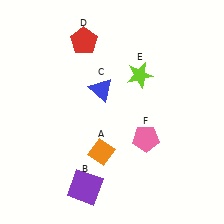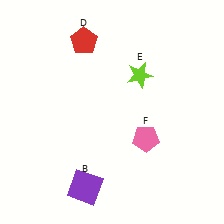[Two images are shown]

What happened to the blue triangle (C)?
The blue triangle (C) was removed in Image 2. It was in the top-left area of Image 1.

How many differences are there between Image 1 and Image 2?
There are 2 differences between the two images.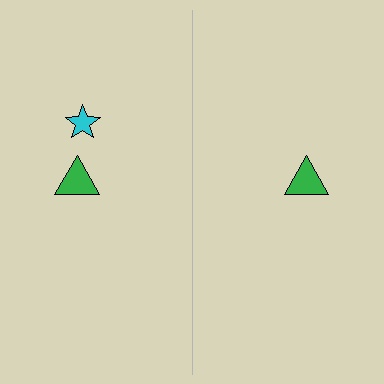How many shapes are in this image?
There are 3 shapes in this image.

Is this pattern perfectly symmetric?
No, the pattern is not perfectly symmetric. A cyan star is missing from the right side.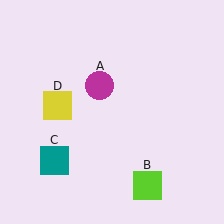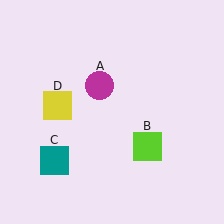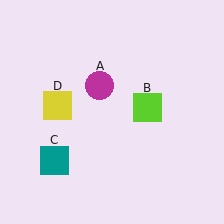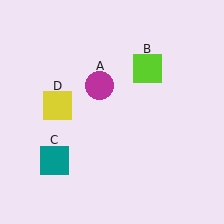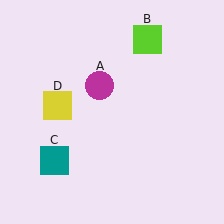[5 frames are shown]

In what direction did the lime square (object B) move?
The lime square (object B) moved up.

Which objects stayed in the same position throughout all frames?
Magenta circle (object A) and teal square (object C) and yellow square (object D) remained stationary.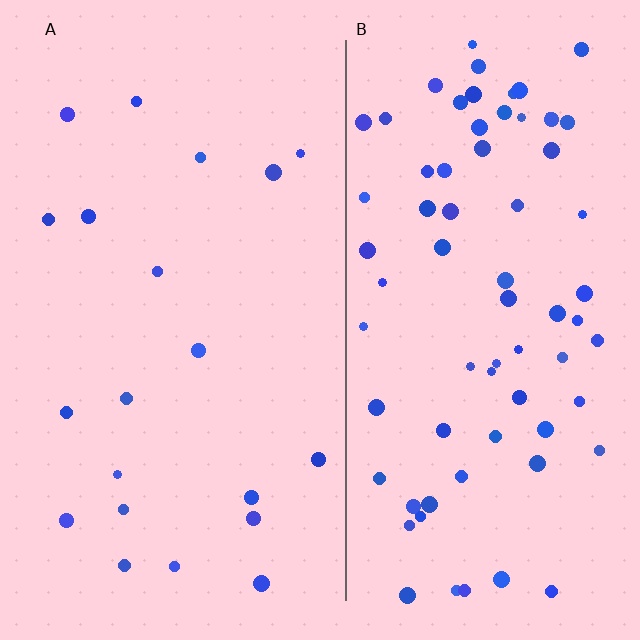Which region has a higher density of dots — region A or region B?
B (the right).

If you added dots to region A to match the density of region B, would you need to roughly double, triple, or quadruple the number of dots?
Approximately quadruple.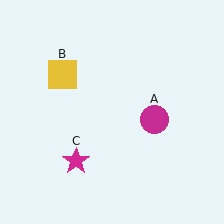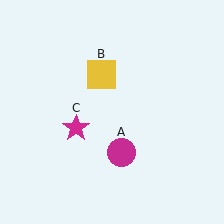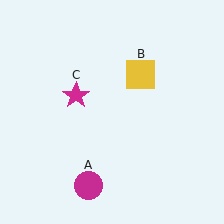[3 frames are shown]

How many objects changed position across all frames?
3 objects changed position: magenta circle (object A), yellow square (object B), magenta star (object C).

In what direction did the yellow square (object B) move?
The yellow square (object B) moved right.